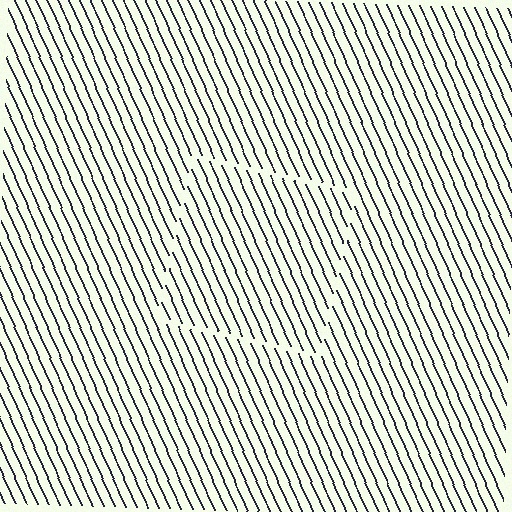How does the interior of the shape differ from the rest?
The interior of the shape contains the same grating, shifted by half a period — the contour is defined by the phase discontinuity where line-ends from the inner and outer gratings abut.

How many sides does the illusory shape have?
4 sides — the line-ends trace a square.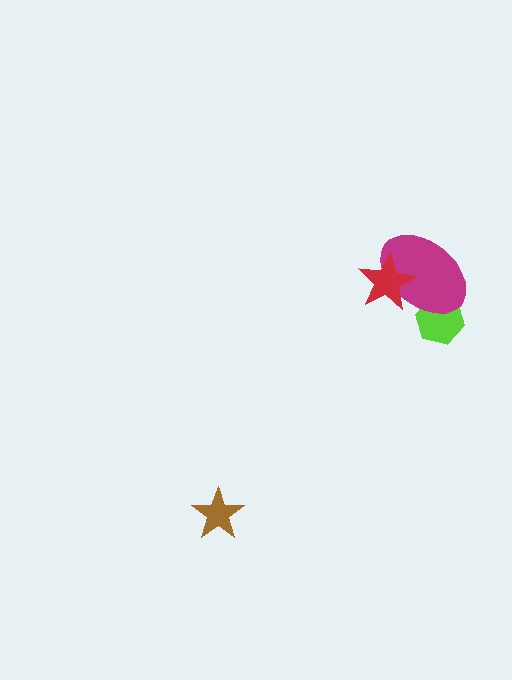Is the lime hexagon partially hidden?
Yes, it is partially covered by another shape.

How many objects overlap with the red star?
1 object overlaps with the red star.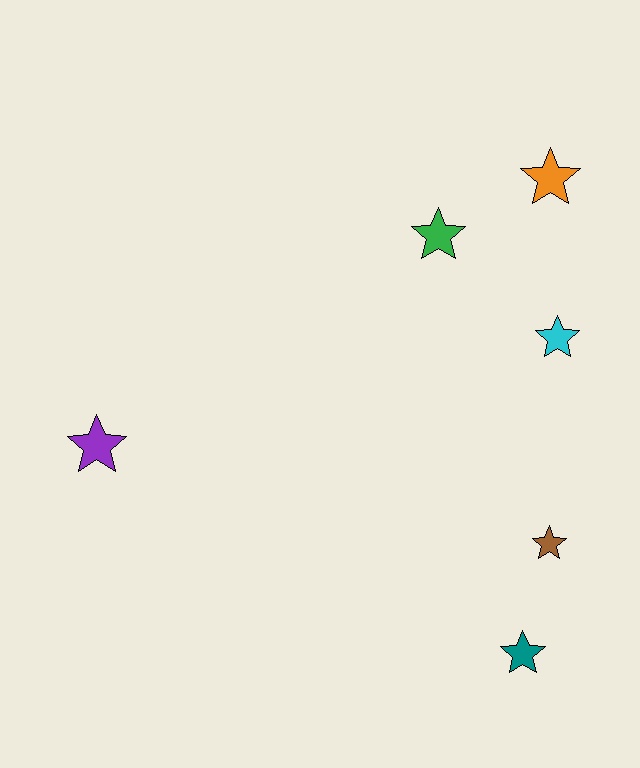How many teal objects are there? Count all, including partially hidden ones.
There is 1 teal object.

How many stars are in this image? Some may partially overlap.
There are 6 stars.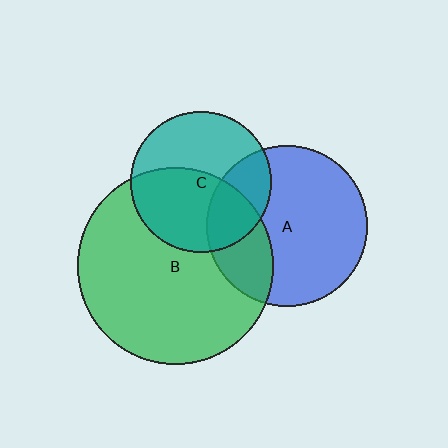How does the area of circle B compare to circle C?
Approximately 1.9 times.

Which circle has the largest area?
Circle B (green).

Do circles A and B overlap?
Yes.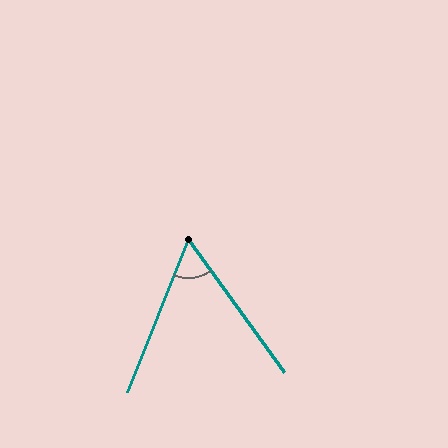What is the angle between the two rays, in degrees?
Approximately 58 degrees.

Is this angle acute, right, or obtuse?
It is acute.